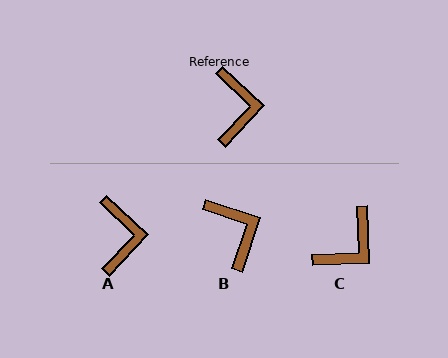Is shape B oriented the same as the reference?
No, it is off by about 25 degrees.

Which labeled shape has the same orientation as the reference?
A.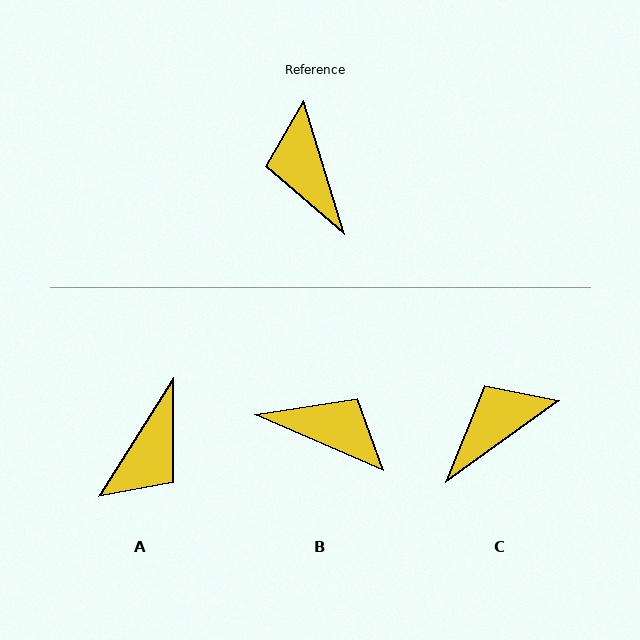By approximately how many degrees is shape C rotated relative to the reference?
Approximately 71 degrees clockwise.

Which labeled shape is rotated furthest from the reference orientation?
A, about 131 degrees away.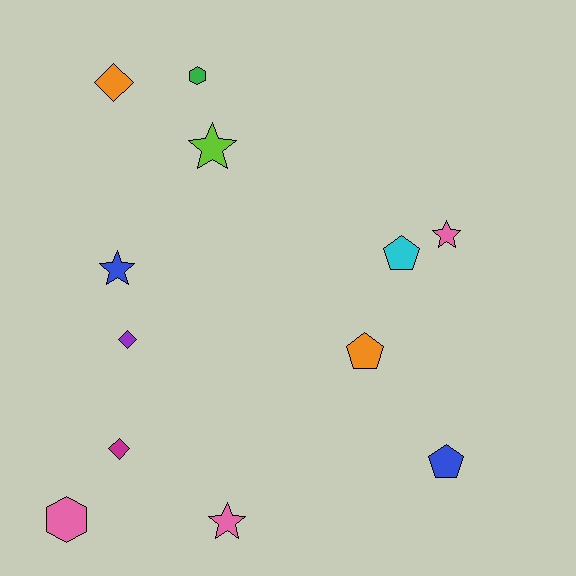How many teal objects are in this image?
There are no teal objects.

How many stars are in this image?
There are 4 stars.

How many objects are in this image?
There are 12 objects.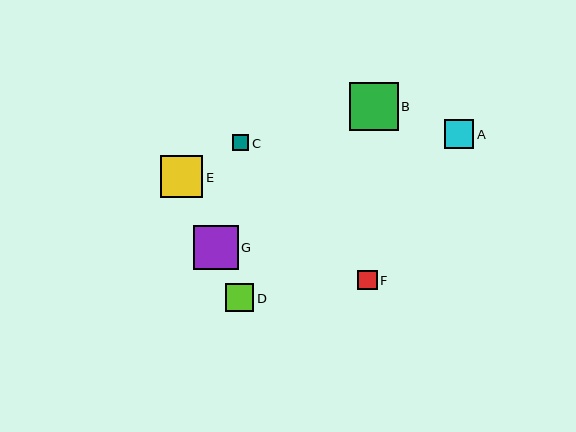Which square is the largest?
Square B is the largest with a size of approximately 49 pixels.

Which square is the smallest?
Square C is the smallest with a size of approximately 16 pixels.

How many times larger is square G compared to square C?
Square G is approximately 2.7 times the size of square C.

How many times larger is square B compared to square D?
Square B is approximately 1.7 times the size of square D.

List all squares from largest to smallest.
From largest to smallest: B, G, E, A, D, F, C.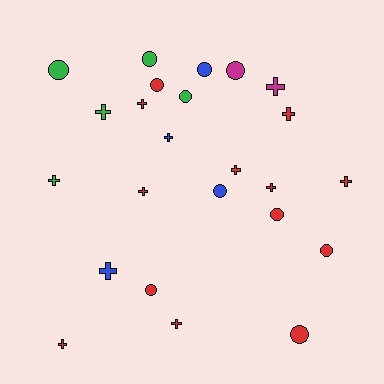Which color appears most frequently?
Red, with 13 objects.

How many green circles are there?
There are 3 green circles.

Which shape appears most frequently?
Cross, with 13 objects.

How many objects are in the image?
There are 24 objects.